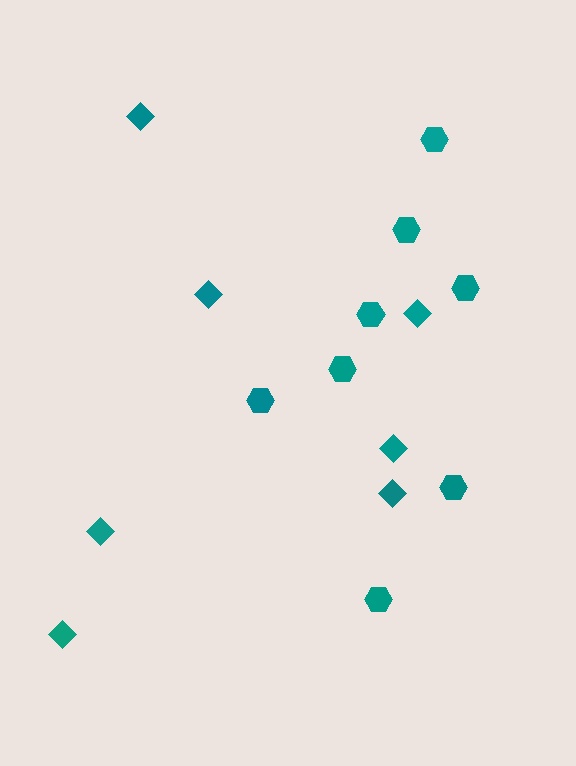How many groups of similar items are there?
There are 2 groups: one group of hexagons (8) and one group of diamonds (7).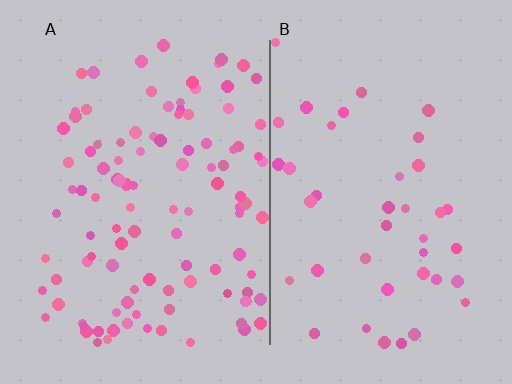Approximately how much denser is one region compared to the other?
Approximately 2.6× — region A over region B.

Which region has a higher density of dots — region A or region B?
A (the left).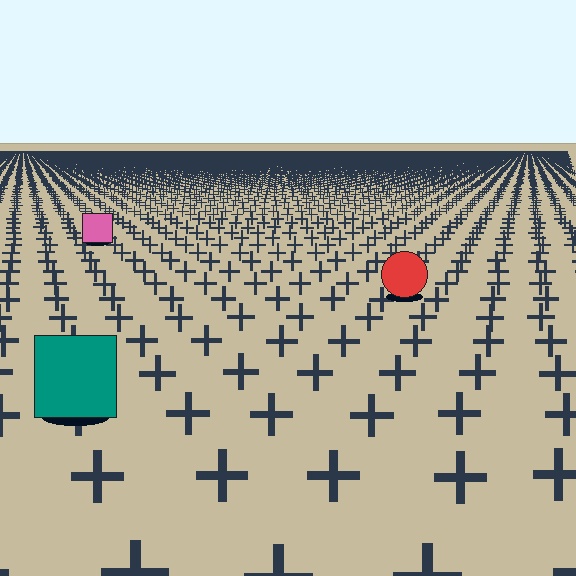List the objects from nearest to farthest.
From nearest to farthest: the teal square, the red circle, the pink square.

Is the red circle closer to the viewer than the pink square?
Yes. The red circle is closer — you can tell from the texture gradient: the ground texture is coarser near it.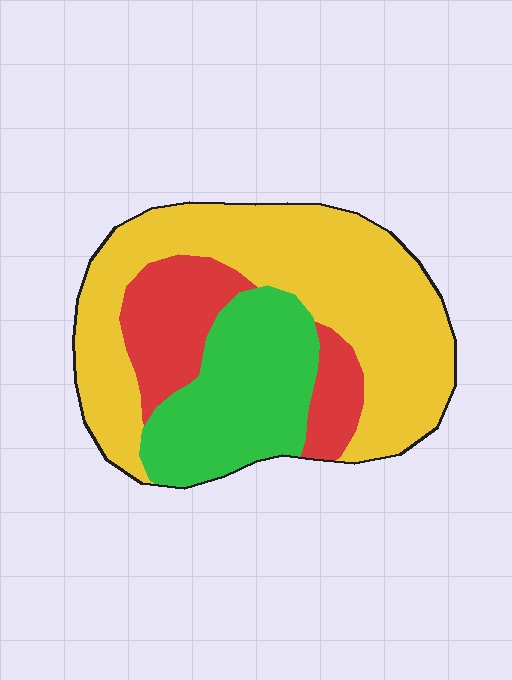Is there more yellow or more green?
Yellow.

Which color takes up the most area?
Yellow, at roughly 55%.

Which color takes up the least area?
Red, at roughly 20%.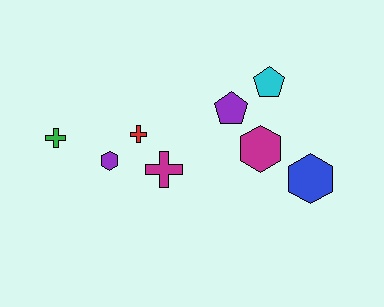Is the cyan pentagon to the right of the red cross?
Yes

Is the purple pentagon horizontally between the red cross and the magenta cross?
No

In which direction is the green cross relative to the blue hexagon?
The green cross is to the left of the blue hexagon.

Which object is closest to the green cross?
The purple hexagon is closest to the green cross.